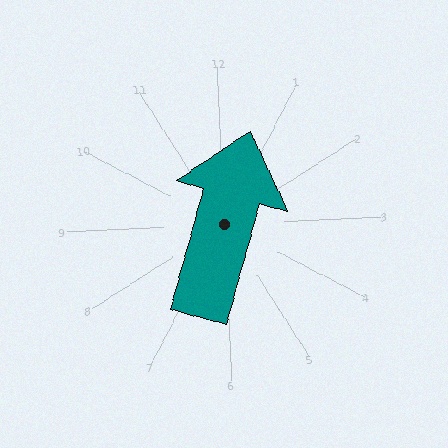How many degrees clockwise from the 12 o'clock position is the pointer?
Approximately 18 degrees.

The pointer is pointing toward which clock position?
Roughly 1 o'clock.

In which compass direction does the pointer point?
North.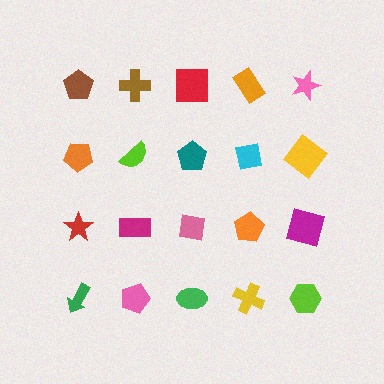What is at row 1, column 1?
A brown pentagon.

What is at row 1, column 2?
A brown cross.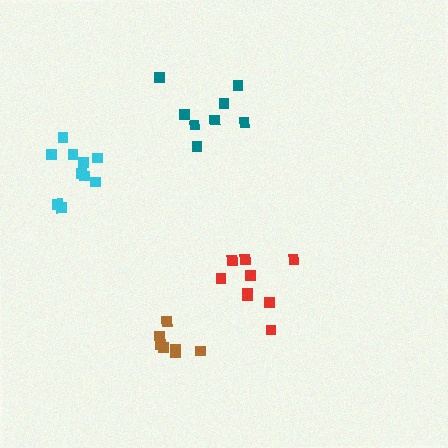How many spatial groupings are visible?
There are 4 spatial groupings.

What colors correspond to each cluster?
The clusters are colored: brown, red, cyan, teal.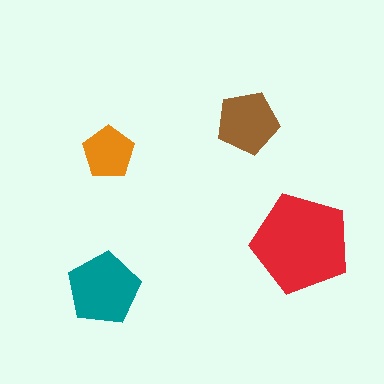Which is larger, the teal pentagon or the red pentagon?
The red one.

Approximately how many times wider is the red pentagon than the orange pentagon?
About 2 times wider.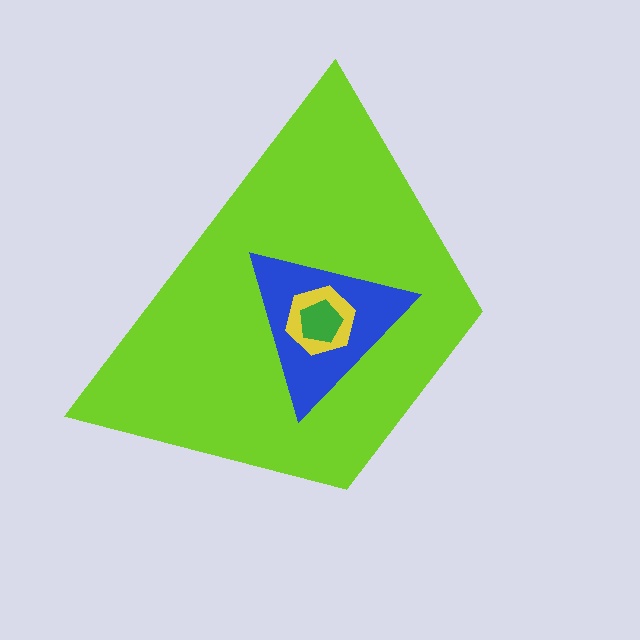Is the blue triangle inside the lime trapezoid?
Yes.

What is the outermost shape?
The lime trapezoid.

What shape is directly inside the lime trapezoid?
The blue triangle.